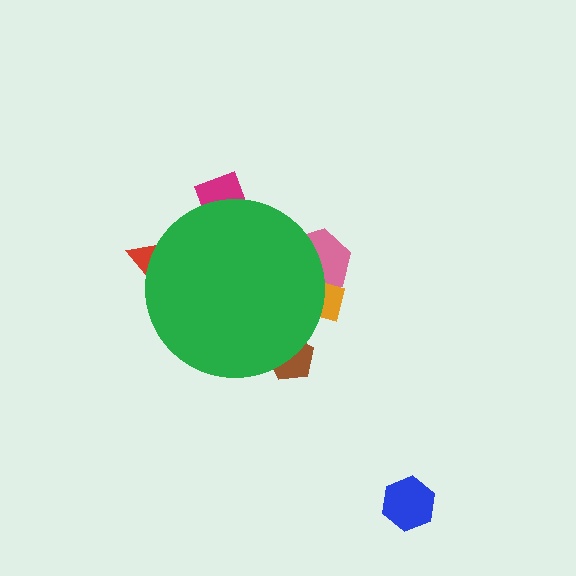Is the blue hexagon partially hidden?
No, the blue hexagon is fully visible.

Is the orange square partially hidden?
Yes, the orange square is partially hidden behind the green circle.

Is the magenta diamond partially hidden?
Yes, the magenta diamond is partially hidden behind the green circle.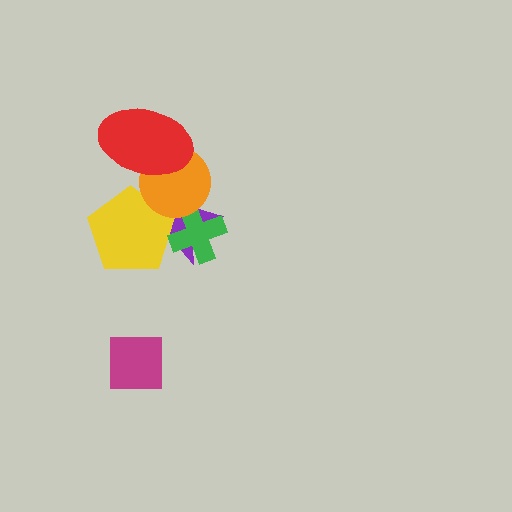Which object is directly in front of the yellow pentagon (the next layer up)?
The green cross is directly in front of the yellow pentagon.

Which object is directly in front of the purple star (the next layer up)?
The yellow pentagon is directly in front of the purple star.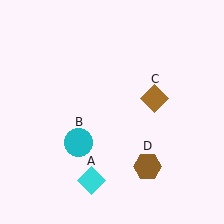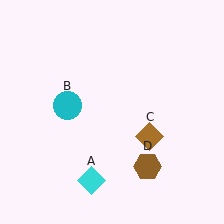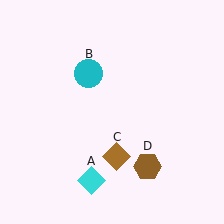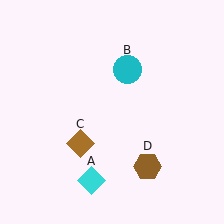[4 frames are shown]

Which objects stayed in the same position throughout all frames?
Cyan diamond (object A) and brown hexagon (object D) remained stationary.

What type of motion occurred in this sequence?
The cyan circle (object B), brown diamond (object C) rotated clockwise around the center of the scene.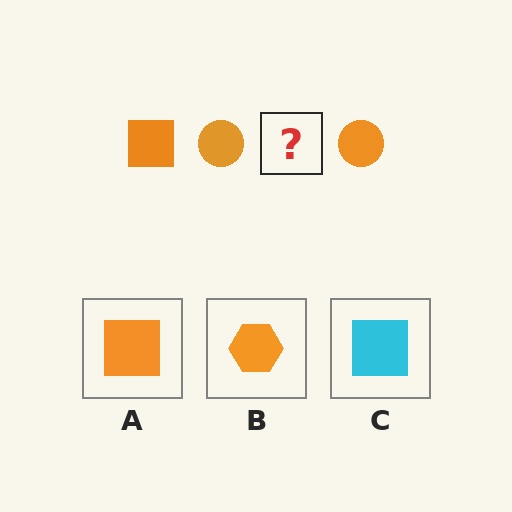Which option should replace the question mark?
Option A.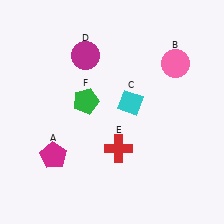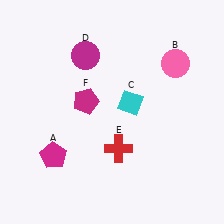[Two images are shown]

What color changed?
The pentagon (F) changed from green in Image 1 to magenta in Image 2.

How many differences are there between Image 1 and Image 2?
There is 1 difference between the two images.